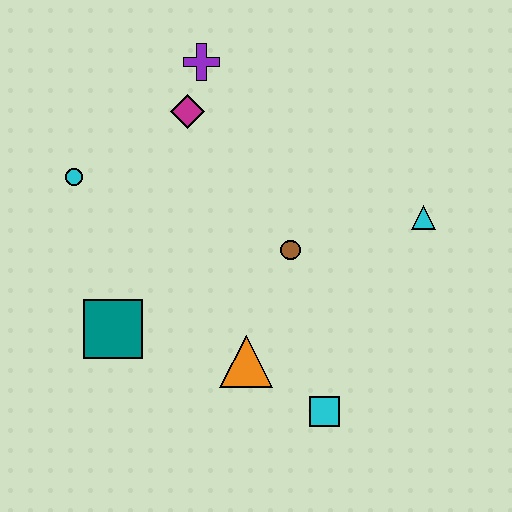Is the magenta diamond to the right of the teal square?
Yes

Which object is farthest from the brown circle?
The cyan circle is farthest from the brown circle.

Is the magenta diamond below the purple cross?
Yes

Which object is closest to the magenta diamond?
The purple cross is closest to the magenta diamond.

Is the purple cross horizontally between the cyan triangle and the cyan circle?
Yes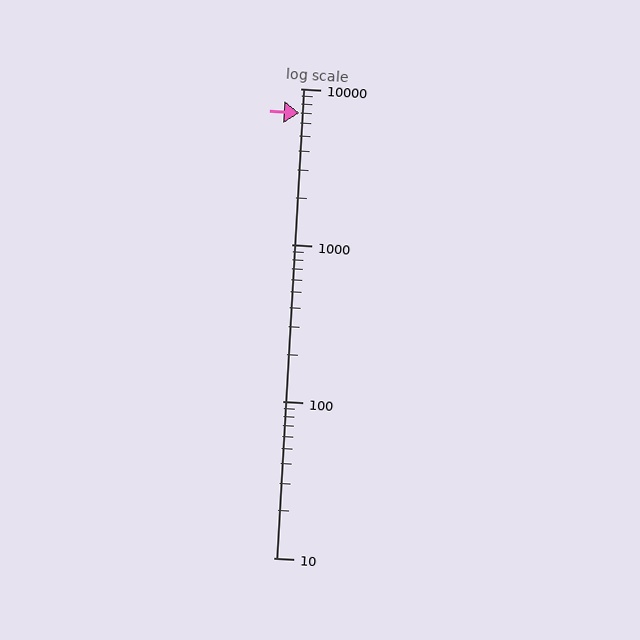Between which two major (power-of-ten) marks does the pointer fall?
The pointer is between 1000 and 10000.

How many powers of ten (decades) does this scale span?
The scale spans 3 decades, from 10 to 10000.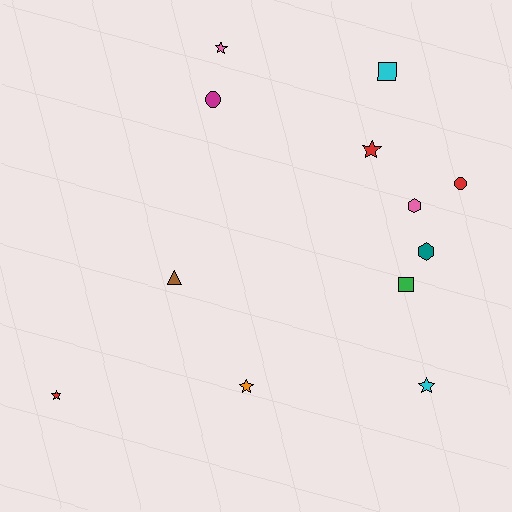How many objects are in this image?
There are 12 objects.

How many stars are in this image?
There are 5 stars.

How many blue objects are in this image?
There are no blue objects.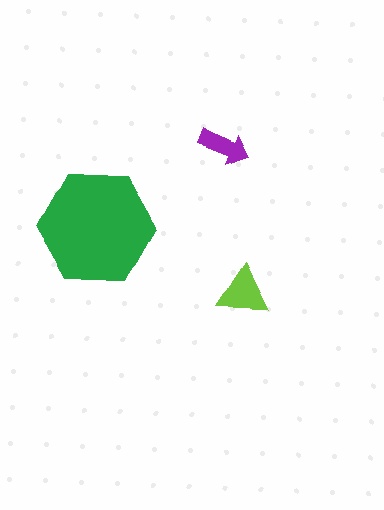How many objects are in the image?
There are 3 objects in the image.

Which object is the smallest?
The purple arrow.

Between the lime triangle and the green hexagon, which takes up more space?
The green hexagon.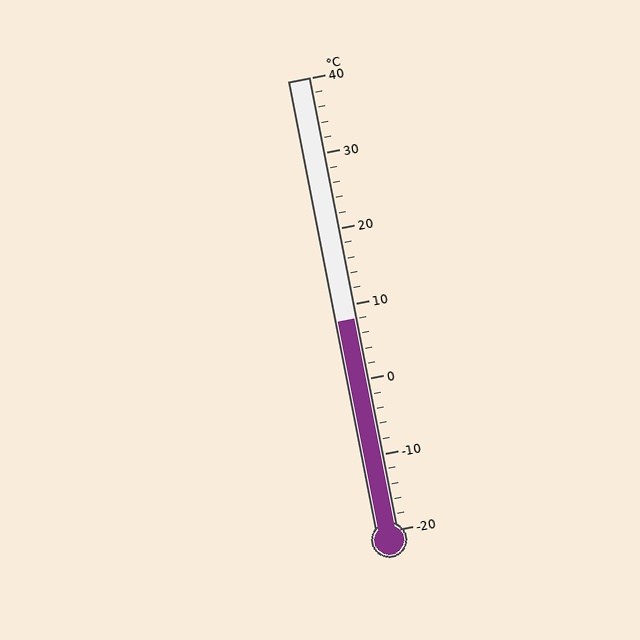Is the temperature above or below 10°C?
The temperature is below 10°C.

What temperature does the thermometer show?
The thermometer shows approximately 8°C.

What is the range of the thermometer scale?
The thermometer scale ranges from -20°C to 40°C.